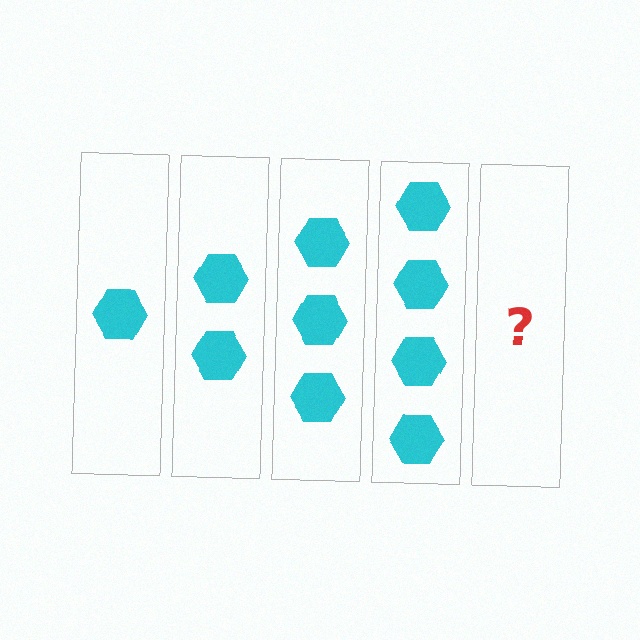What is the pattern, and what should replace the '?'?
The pattern is that each step adds one more hexagon. The '?' should be 5 hexagons.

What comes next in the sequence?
The next element should be 5 hexagons.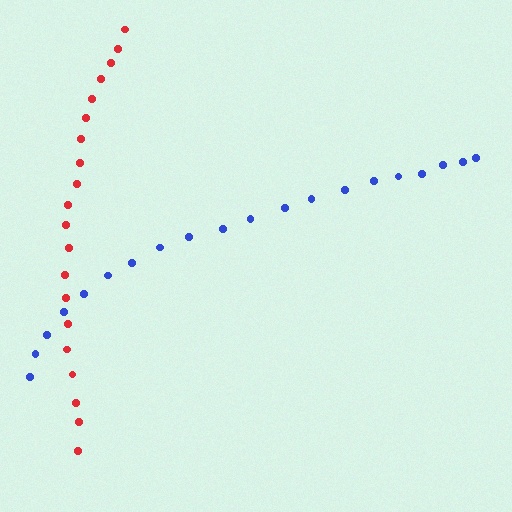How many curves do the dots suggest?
There are 2 distinct paths.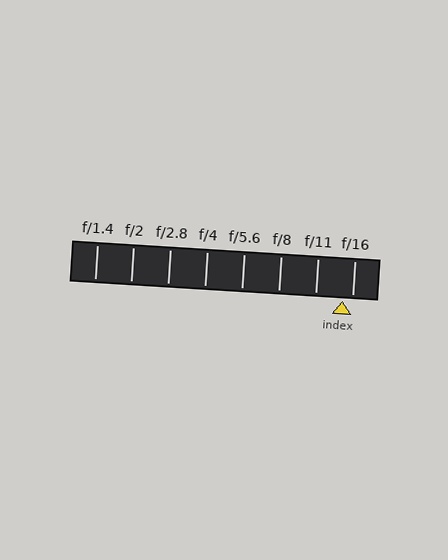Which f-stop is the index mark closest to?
The index mark is closest to f/16.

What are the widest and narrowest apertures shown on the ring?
The widest aperture shown is f/1.4 and the narrowest is f/16.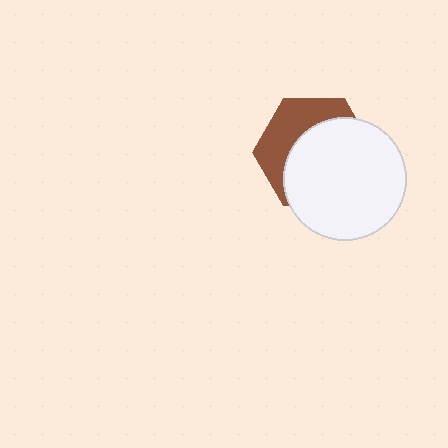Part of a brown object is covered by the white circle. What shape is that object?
It is a hexagon.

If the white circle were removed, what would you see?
You would see the complete brown hexagon.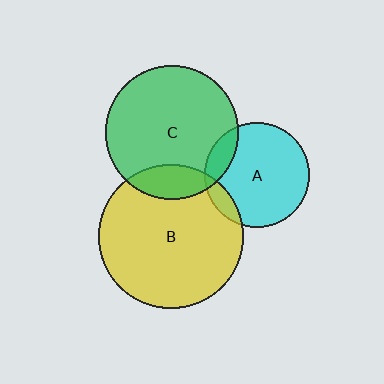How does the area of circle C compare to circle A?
Approximately 1.6 times.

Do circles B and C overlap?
Yes.